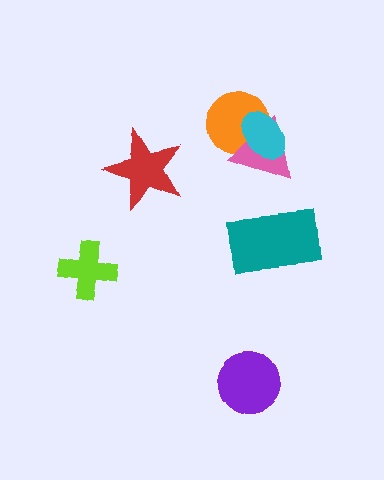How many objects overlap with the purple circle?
0 objects overlap with the purple circle.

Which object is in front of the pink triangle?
The cyan ellipse is in front of the pink triangle.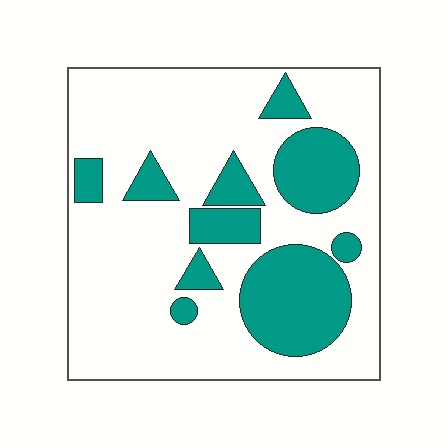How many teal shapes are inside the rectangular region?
10.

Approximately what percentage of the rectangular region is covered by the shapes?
Approximately 25%.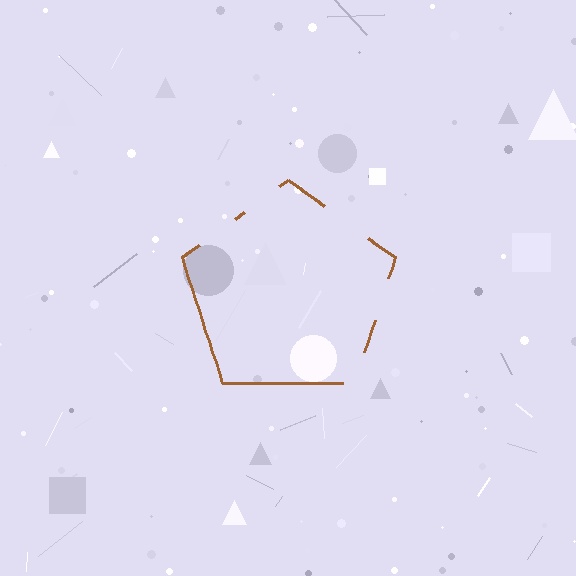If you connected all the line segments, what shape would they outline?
They would outline a pentagon.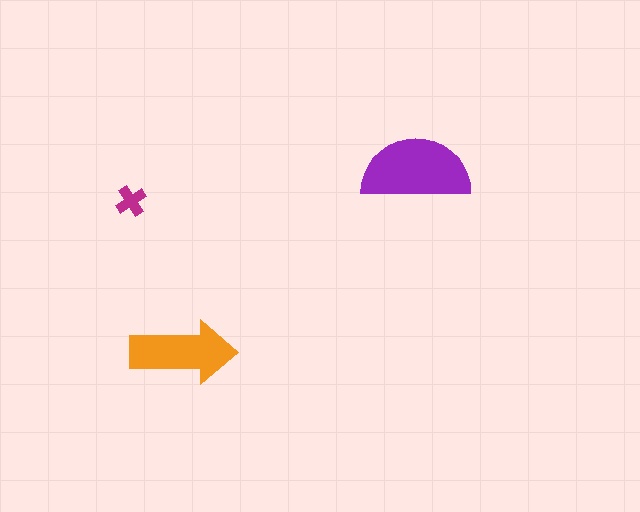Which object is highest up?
The purple semicircle is topmost.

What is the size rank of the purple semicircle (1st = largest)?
1st.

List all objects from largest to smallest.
The purple semicircle, the orange arrow, the magenta cross.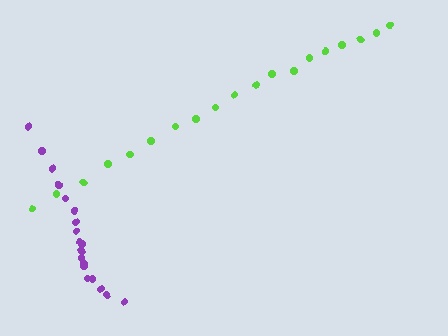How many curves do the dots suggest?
There are 2 distinct paths.